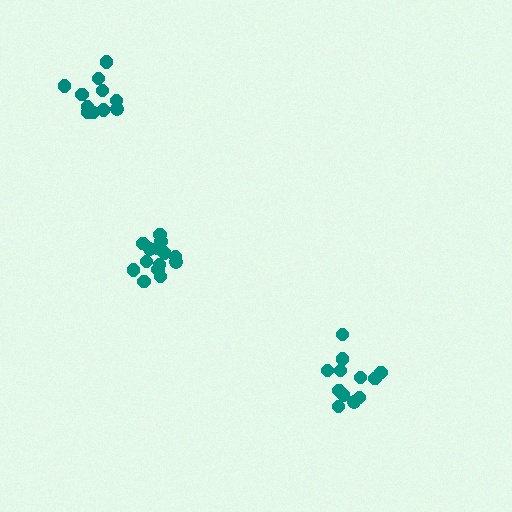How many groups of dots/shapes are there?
There are 3 groups.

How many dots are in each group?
Group 1: 14 dots, Group 2: 12 dots, Group 3: 11 dots (37 total).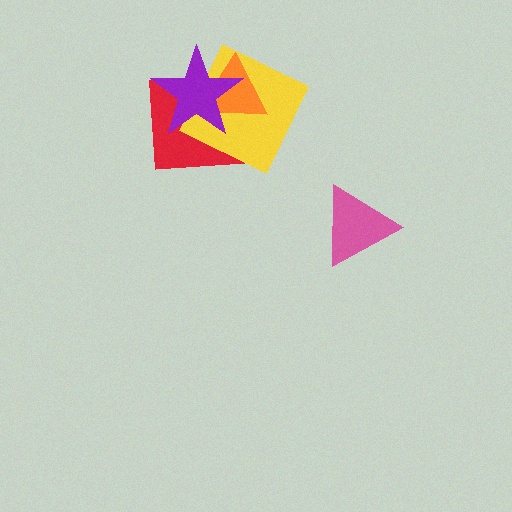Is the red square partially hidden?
Yes, it is partially covered by another shape.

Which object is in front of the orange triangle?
The purple star is in front of the orange triangle.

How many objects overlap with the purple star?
3 objects overlap with the purple star.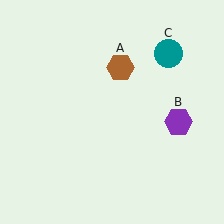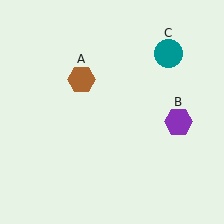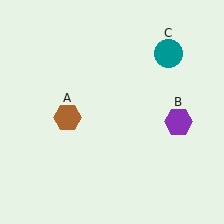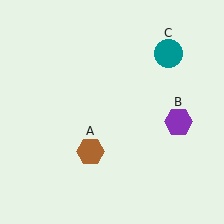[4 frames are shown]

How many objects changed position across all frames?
1 object changed position: brown hexagon (object A).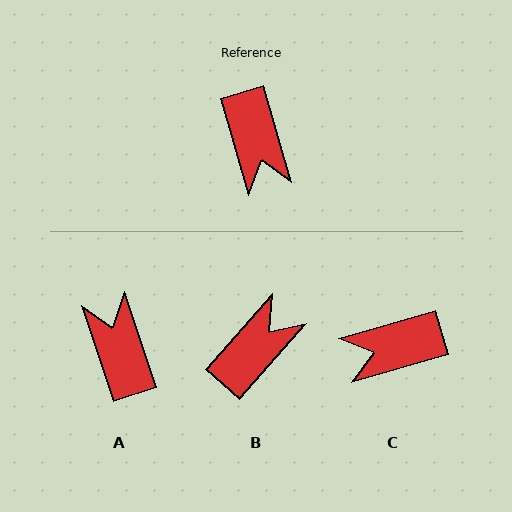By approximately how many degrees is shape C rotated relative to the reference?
Approximately 90 degrees clockwise.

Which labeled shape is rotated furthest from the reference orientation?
A, about 178 degrees away.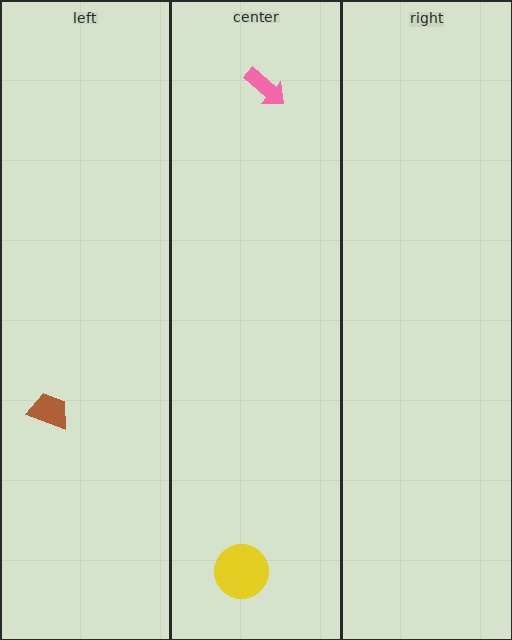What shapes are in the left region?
The brown trapezoid.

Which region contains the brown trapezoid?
The left region.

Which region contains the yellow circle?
The center region.